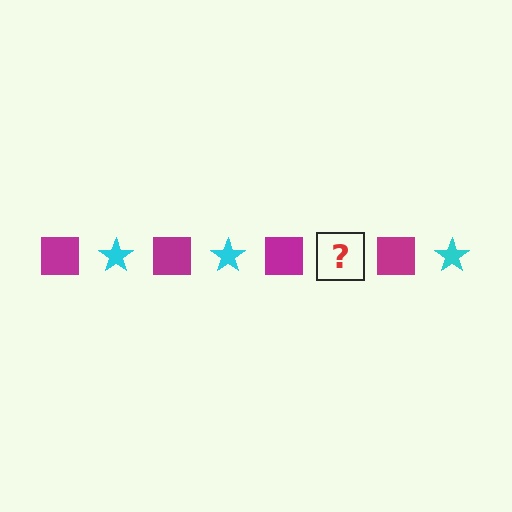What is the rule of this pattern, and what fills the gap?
The rule is that the pattern alternates between magenta square and cyan star. The gap should be filled with a cyan star.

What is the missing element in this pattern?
The missing element is a cyan star.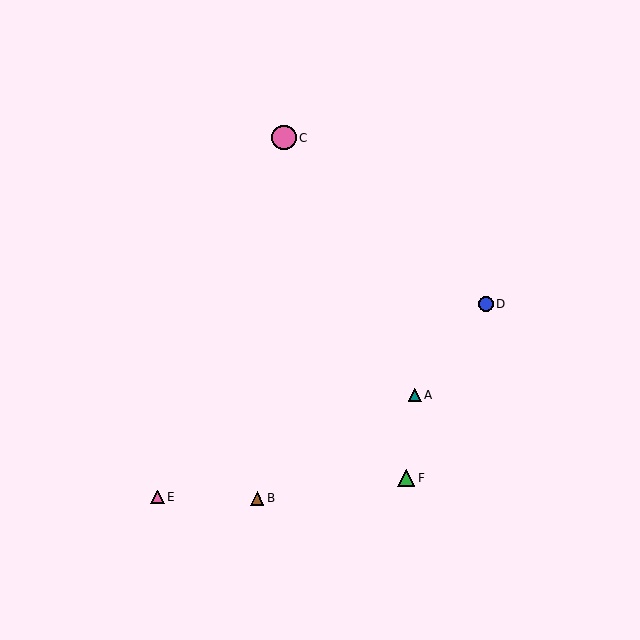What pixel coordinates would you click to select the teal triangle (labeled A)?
Click at (415, 395) to select the teal triangle A.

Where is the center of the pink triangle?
The center of the pink triangle is at (157, 497).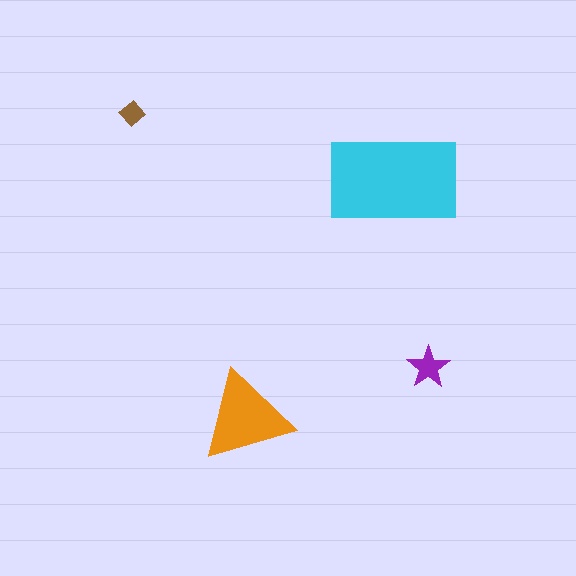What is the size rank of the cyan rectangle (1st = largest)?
1st.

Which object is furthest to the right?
The purple star is rightmost.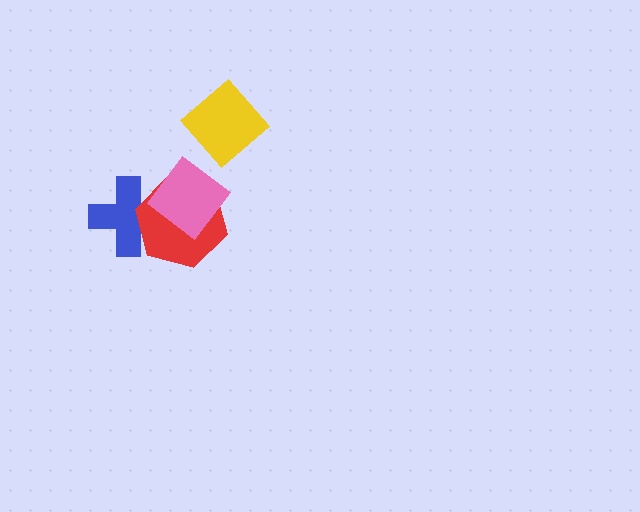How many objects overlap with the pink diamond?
1 object overlaps with the pink diamond.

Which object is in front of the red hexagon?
The pink diamond is in front of the red hexagon.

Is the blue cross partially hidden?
Yes, it is partially covered by another shape.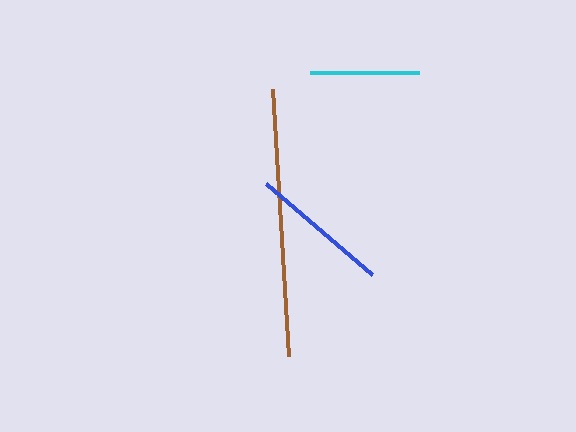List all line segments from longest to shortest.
From longest to shortest: brown, blue, cyan.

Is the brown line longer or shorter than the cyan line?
The brown line is longer than the cyan line.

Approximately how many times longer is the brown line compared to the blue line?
The brown line is approximately 1.9 times the length of the blue line.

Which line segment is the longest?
The brown line is the longest at approximately 267 pixels.